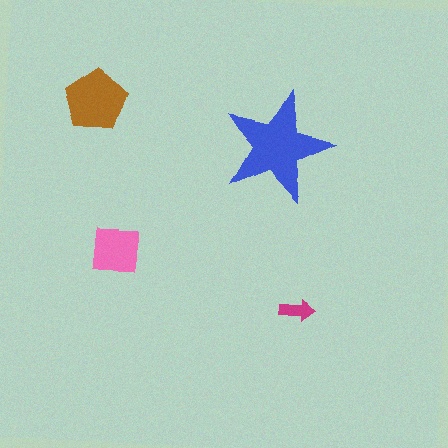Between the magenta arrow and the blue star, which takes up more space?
The blue star.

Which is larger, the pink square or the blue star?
The blue star.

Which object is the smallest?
The magenta arrow.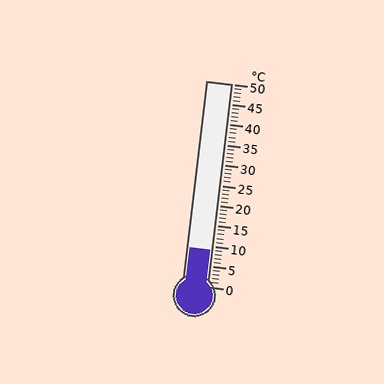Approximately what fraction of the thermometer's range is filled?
The thermometer is filled to approximately 20% of its range.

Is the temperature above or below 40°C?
The temperature is below 40°C.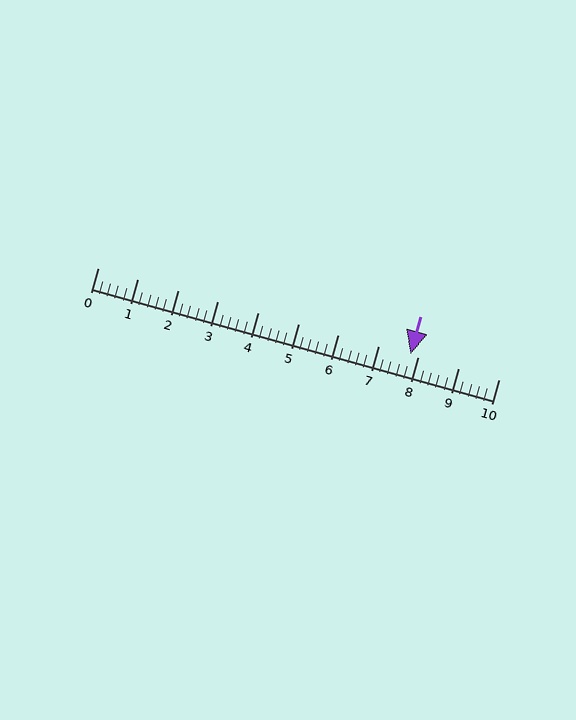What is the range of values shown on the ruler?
The ruler shows values from 0 to 10.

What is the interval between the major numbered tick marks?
The major tick marks are spaced 1 units apart.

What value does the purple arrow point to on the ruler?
The purple arrow points to approximately 7.8.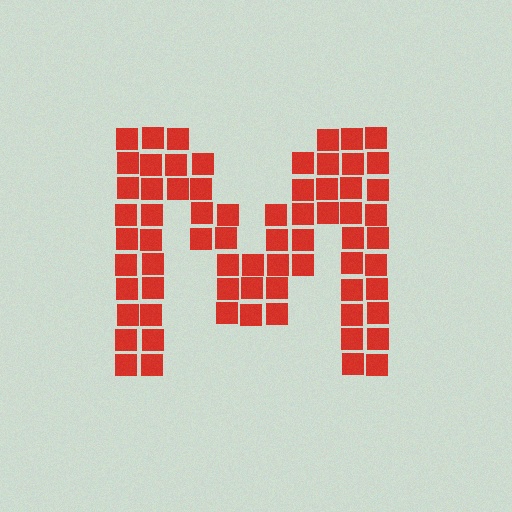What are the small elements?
The small elements are squares.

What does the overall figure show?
The overall figure shows the letter M.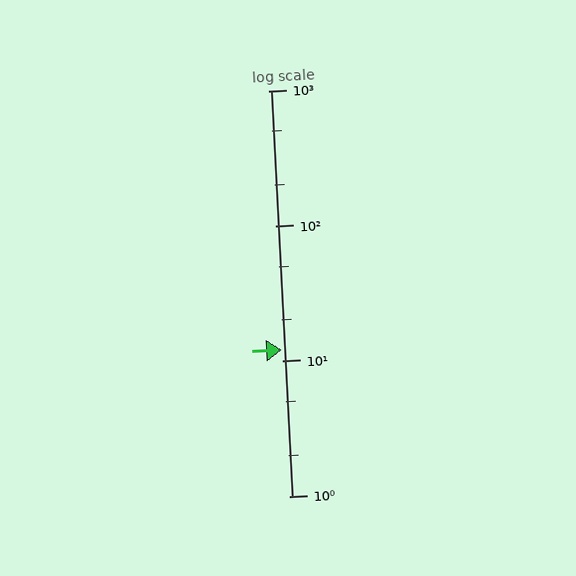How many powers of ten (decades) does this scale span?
The scale spans 3 decades, from 1 to 1000.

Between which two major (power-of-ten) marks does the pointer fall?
The pointer is between 10 and 100.